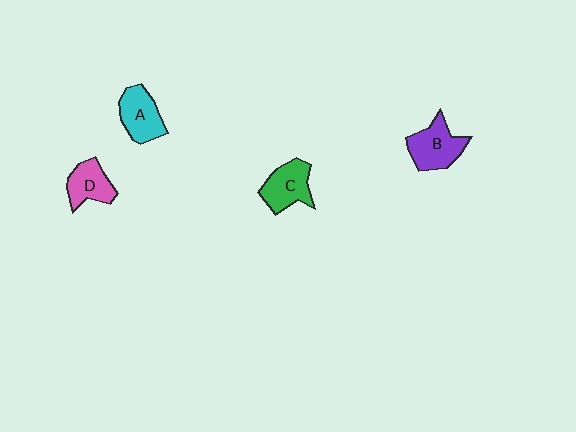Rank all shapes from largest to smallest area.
From largest to smallest: B (purple), C (green), A (cyan), D (pink).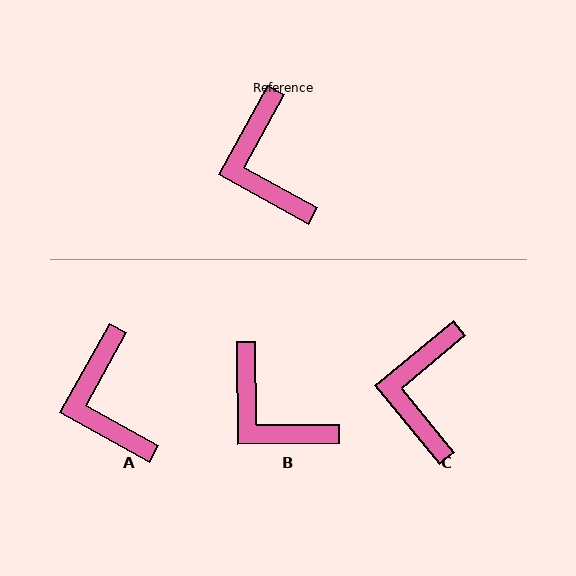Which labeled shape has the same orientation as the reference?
A.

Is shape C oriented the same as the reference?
No, it is off by about 22 degrees.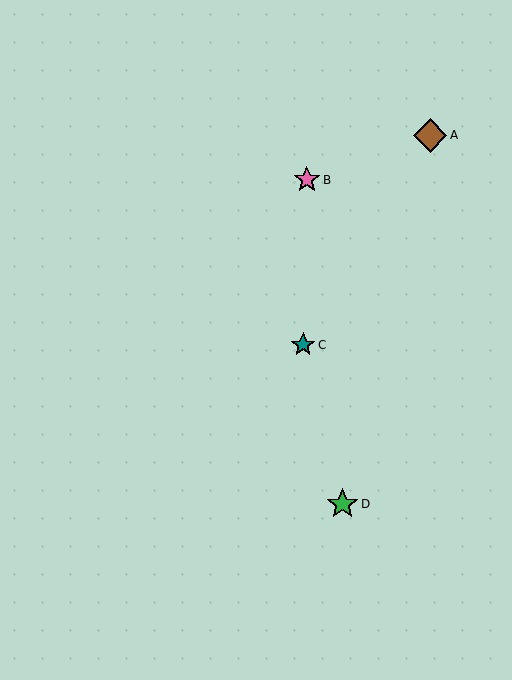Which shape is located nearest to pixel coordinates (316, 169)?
The pink star (labeled B) at (307, 180) is nearest to that location.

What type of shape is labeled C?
Shape C is a teal star.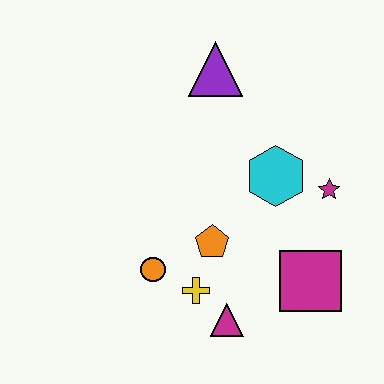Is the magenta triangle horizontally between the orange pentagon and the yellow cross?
No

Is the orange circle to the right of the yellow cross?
No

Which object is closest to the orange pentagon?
The yellow cross is closest to the orange pentagon.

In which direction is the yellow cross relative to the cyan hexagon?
The yellow cross is below the cyan hexagon.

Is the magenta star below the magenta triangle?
No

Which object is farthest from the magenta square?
The purple triangle is farthest from the magenta square.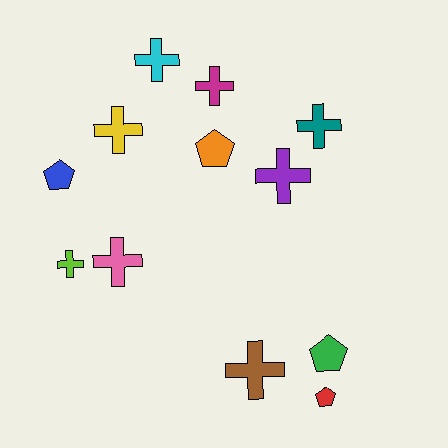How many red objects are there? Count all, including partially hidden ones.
There is 1 red object.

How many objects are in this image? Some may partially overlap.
There are 12 objects.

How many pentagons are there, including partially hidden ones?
There are 4 pentagons.